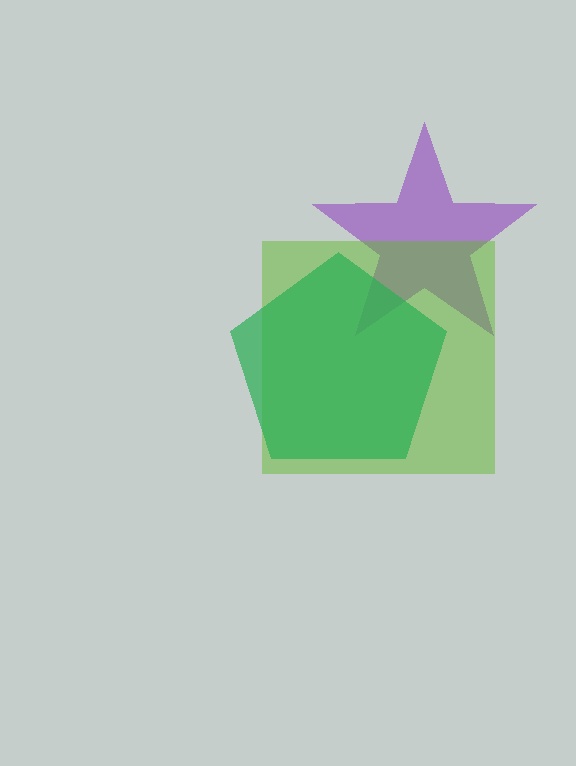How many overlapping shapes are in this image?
There are 3 overlapping shapes in the image.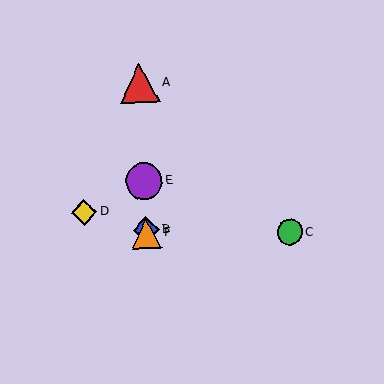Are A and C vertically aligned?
No, A is at x≈139 and C is at x≈290.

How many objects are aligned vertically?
4 objects (A, B, E, F) are aligned vertically.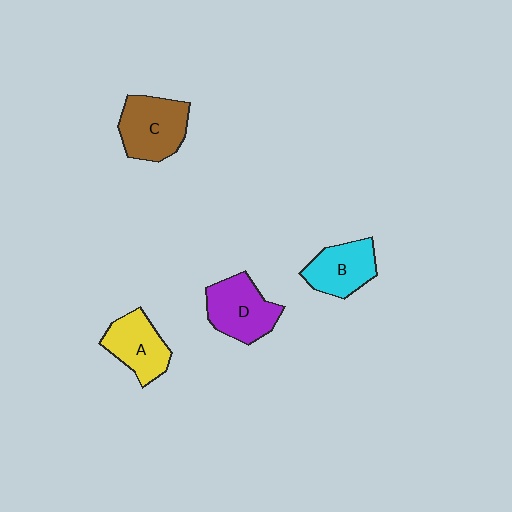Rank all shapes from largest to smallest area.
From largest to smallest: C (brown), D (purple), A (yellow), B (cyan).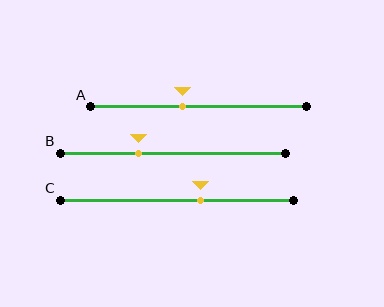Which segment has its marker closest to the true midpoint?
Segment A has its marker closest to the true midpoint.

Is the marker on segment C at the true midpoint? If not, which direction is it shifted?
No, the marker on segment C is shifted to the right by about 10% of the segment length.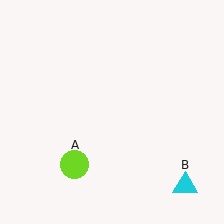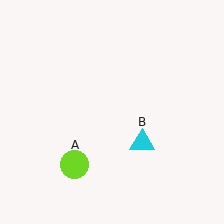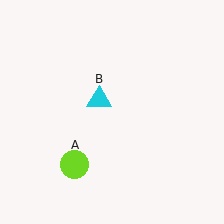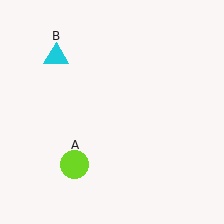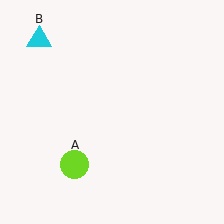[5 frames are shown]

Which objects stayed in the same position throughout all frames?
Lime circle (object A) remained stationary.